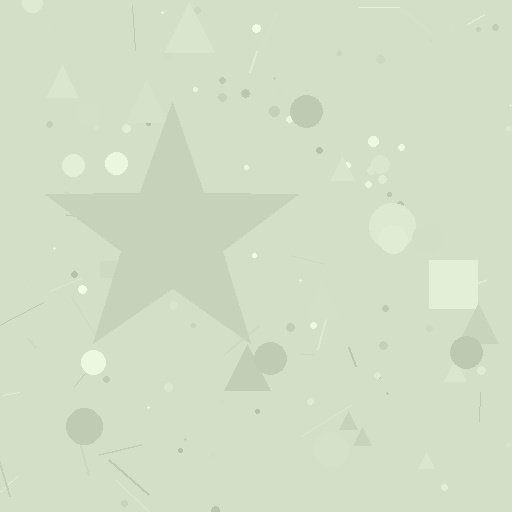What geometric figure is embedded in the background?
A star is embedded in the background.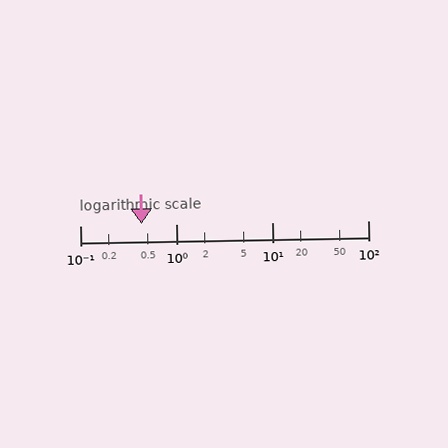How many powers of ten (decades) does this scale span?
The scale spans 3 decades, from 0.1 to 100.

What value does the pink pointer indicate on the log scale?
The pointer indicates approximately 0.44.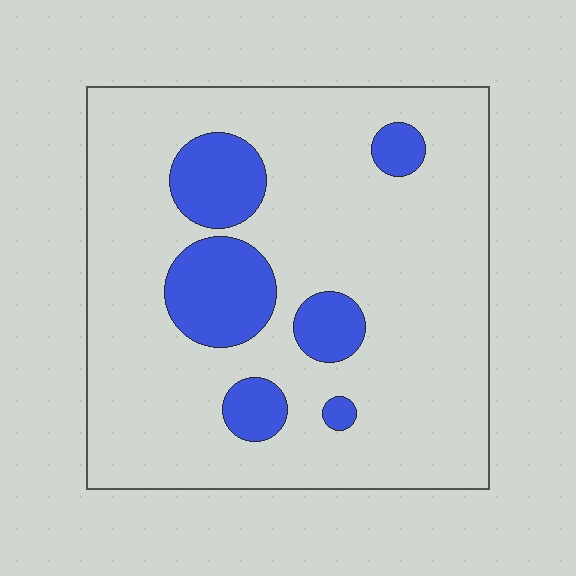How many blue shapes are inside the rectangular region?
6.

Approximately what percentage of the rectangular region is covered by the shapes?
Approximately 15%.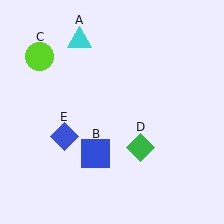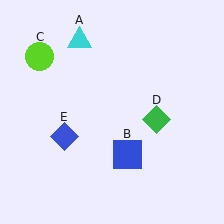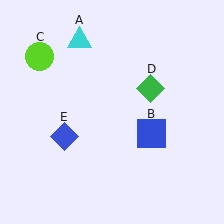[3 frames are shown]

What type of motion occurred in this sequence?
The blue square (object B), green diamond (object D) rotated counterclockwise around the center of the scene.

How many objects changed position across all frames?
2 objects changed position: blue square (object B), green diamond (object D).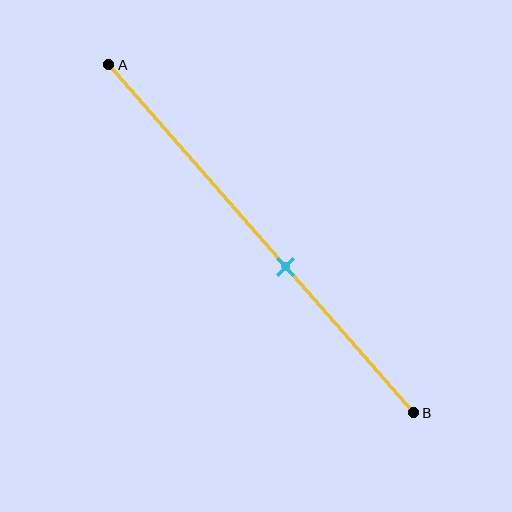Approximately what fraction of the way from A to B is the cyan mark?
The cyan mark is approximately 60% of the way from A to B.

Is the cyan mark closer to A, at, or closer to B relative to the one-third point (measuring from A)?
The cyan mark is closer to point B than the one-third point of segment AB.